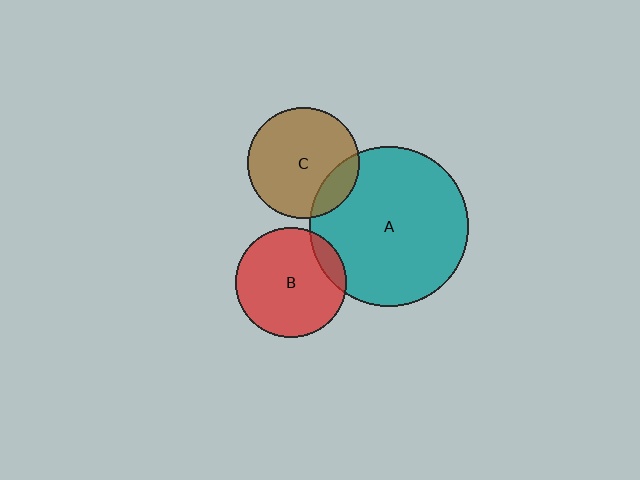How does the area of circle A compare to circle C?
Approximately 2.0 times.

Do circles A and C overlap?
Yes.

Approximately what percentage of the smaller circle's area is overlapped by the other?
Approximately 15%.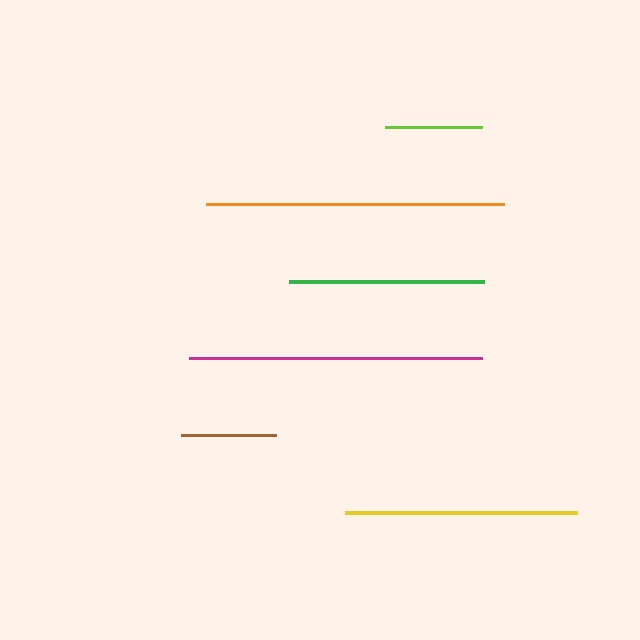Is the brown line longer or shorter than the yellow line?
The yellow line is longer than the brown line.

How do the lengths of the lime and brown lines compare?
The lime and brown lines are approximately the same length.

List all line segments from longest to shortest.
From longest to shortest: orange, magenta, yellow, green, lime, brown.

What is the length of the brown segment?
The brown segment is approximately 96 pixels long.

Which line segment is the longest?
The orange line is the longest at approximately 298 pixels.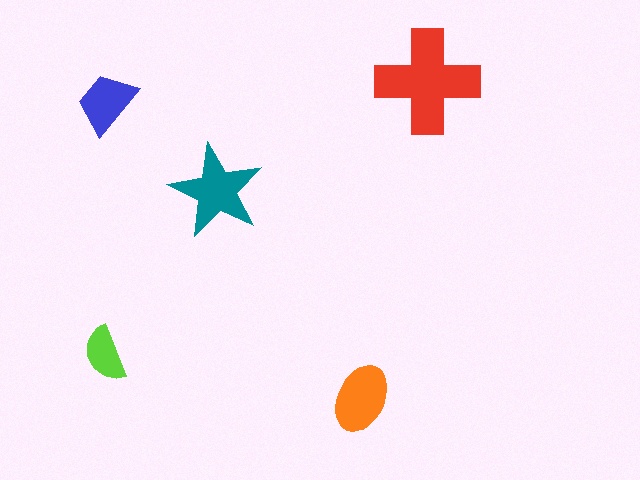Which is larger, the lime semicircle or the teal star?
The teal star.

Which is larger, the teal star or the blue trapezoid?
The teal star.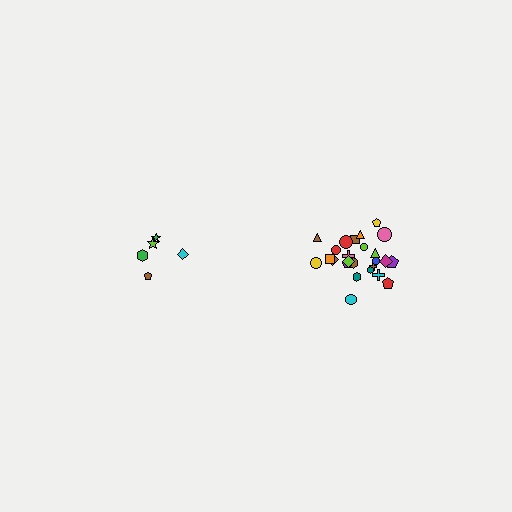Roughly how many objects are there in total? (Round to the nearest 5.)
Roughly 30 objects in total.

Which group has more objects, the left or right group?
The right group.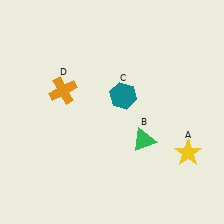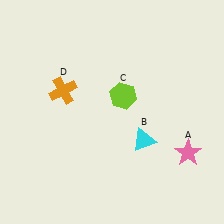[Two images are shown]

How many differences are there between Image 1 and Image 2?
There are 3 differences between the two images.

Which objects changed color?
A changed from yellow to pink. B changed from green to cyan. C changed from teal to lime.